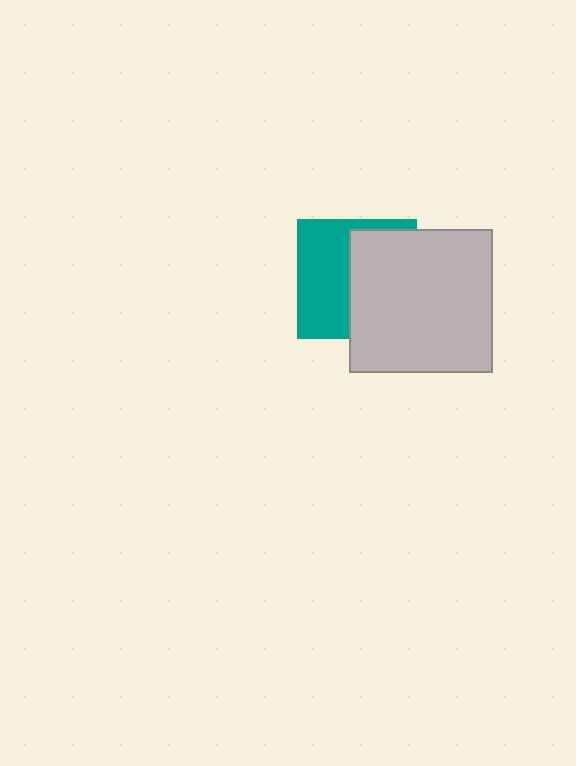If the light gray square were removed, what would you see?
You would see the complete teal square.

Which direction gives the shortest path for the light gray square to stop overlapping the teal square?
Moving right gives the shortest separation.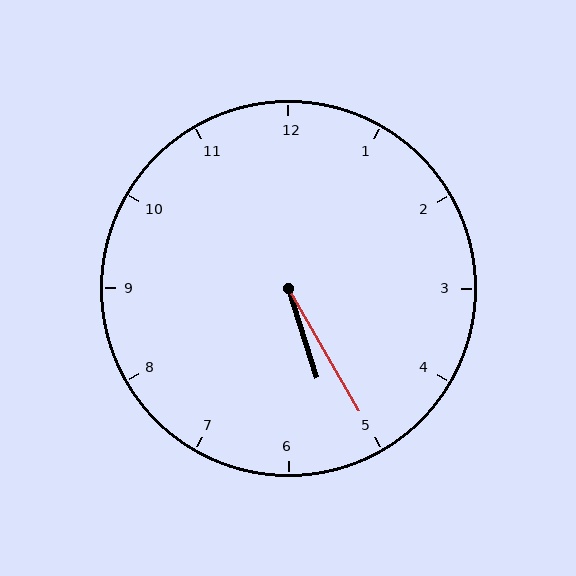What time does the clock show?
5:25.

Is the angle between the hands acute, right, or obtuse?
It is acute.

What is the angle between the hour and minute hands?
Approximately 12 degrees.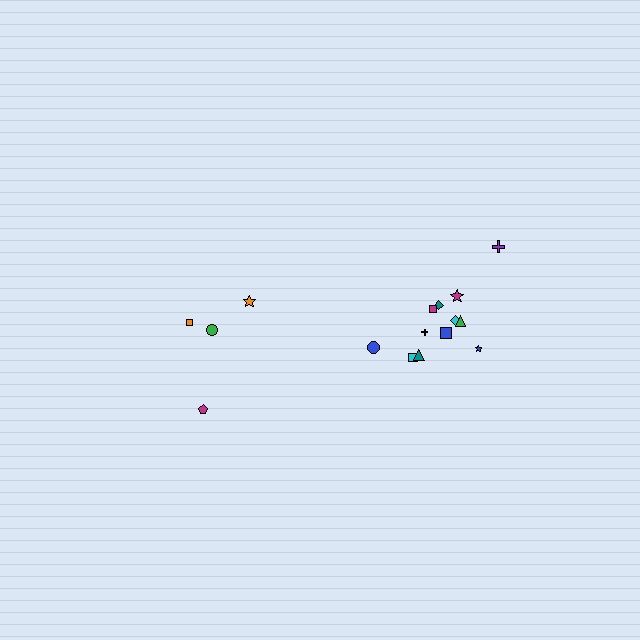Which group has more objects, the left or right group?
The right group.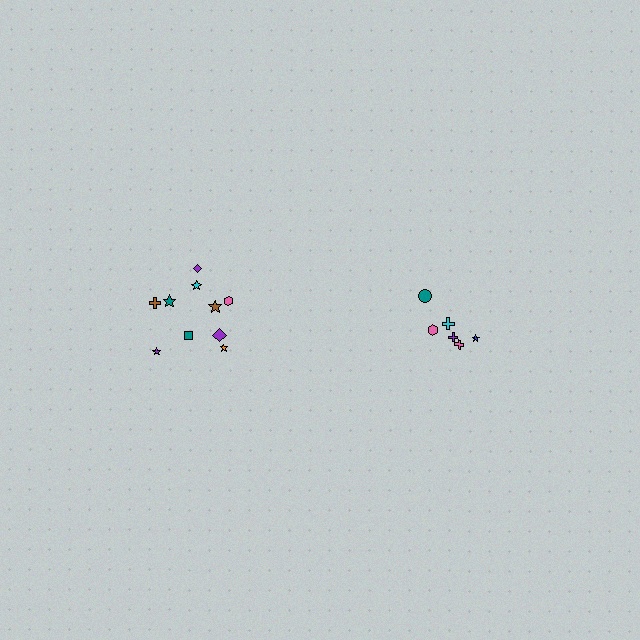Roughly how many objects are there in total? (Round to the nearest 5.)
Roughly 15 objects in total.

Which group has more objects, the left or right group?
The left group.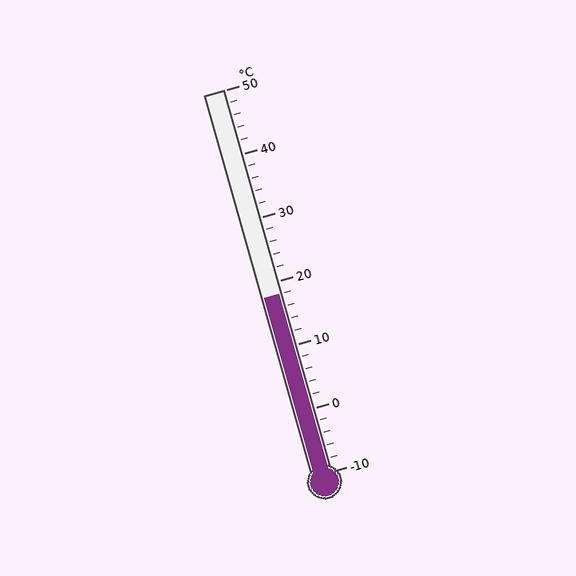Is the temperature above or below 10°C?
The temperature is above 10°C.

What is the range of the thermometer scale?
The thermometer scale ranges from -10°C to 50°C.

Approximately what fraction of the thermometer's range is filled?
The thermometer is filled to approximately 45% of its range.